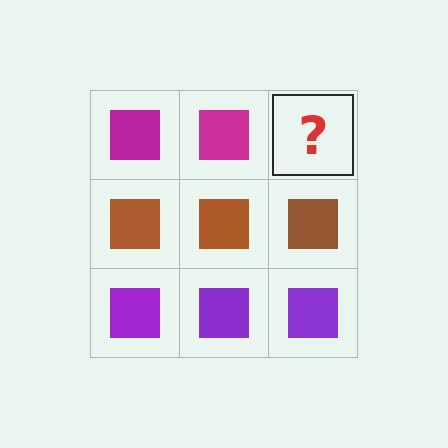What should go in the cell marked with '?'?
The missing cell should contain a magenta square.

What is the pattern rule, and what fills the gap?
The rule is that each row has a consistent color. The gap should be filled with a magenta square.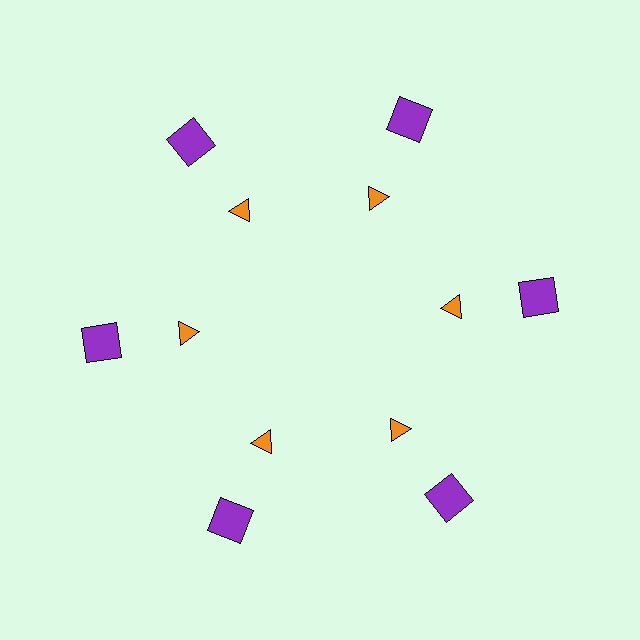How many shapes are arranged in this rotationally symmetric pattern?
There are 12 shapes, arranged in 6 groups of 2.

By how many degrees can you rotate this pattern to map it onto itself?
The pattern maps onto itself every 60 degrees of rotation.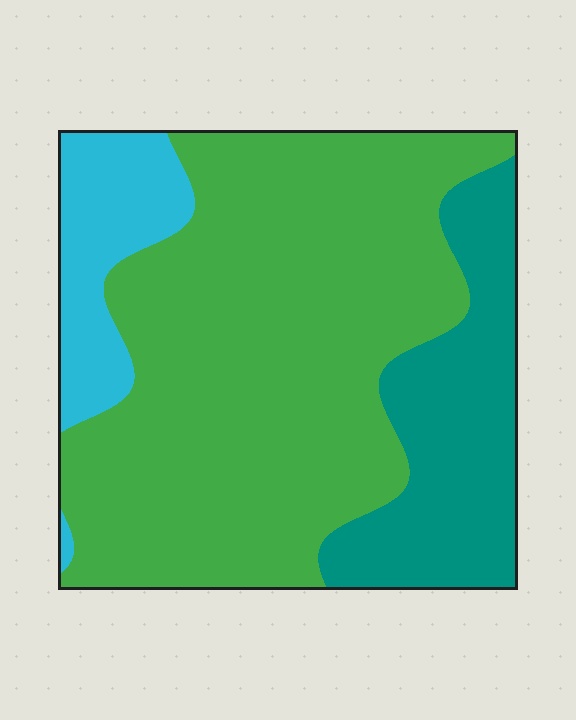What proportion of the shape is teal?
Teal covers around 20% of the shape.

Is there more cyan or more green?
Green.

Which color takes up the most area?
Green, at roughly 65%.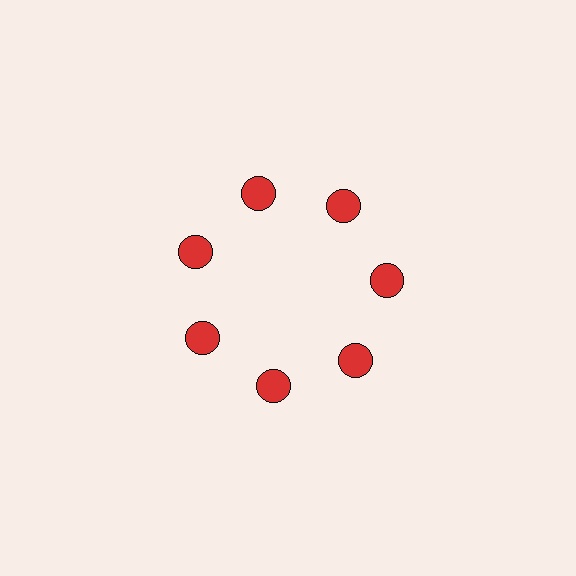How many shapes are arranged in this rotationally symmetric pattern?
There are 7 shapes, arranged in 7 groups of 1.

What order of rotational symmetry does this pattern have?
This pattern has 7-fold rotational symmetry.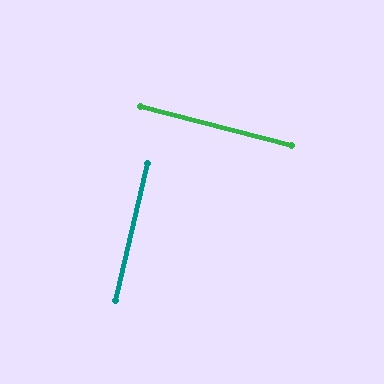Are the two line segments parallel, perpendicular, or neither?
Perpendicular — they meet at approximately 89°.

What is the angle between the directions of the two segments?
Approximately 89 degrees.